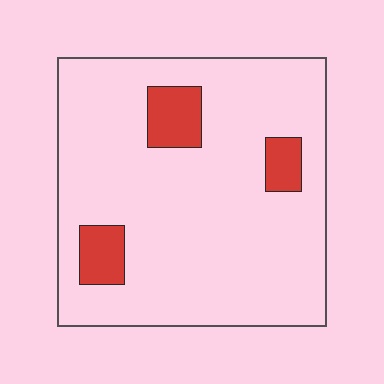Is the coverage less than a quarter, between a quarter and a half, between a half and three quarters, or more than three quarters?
Less than a quarter.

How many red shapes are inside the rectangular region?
3.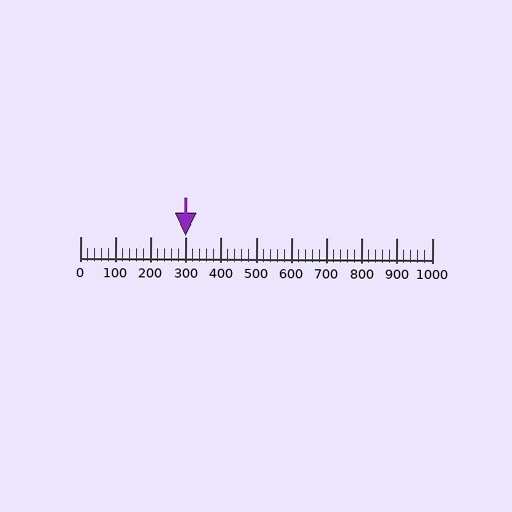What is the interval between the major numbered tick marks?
The major tick marks are spaced 100 units apart.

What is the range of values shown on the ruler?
The ruler shows values from 0 to 1000.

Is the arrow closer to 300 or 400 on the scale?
The arrow is closer to 300.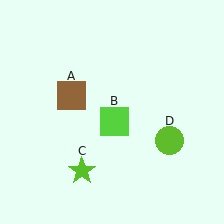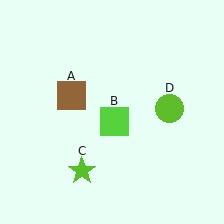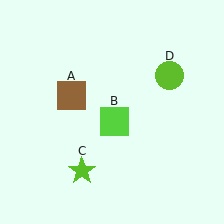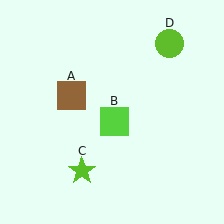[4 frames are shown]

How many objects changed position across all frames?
1 object changed position: lime circle (object D).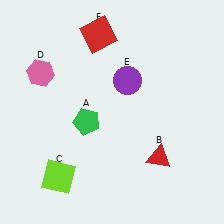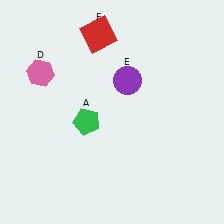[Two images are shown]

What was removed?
The red triangle (B), the lime square (C) were removed in Image 2.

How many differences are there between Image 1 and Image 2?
There are 2 differences between the two images.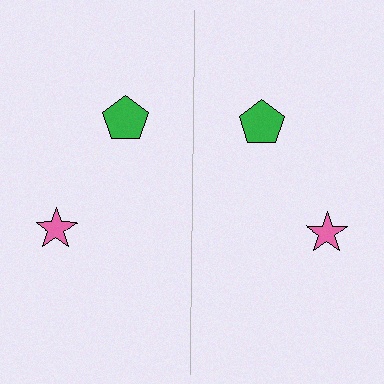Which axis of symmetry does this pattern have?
The pattern has a vertical axis of symmetry running through the center of the image.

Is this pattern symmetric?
Yes, this pattern has bilateral (reflection) symmetry.